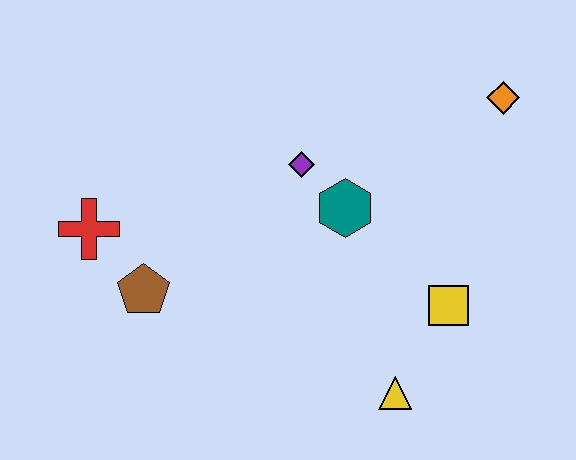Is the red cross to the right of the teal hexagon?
No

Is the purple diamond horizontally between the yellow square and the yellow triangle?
No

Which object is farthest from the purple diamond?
The yellow triangle is farthest from the purple diamond.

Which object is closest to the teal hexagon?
The purple diamond is closest to the teal hexagon.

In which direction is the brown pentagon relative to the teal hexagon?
The brown pentagon is to the left of the teal hexagon.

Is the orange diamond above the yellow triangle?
Yes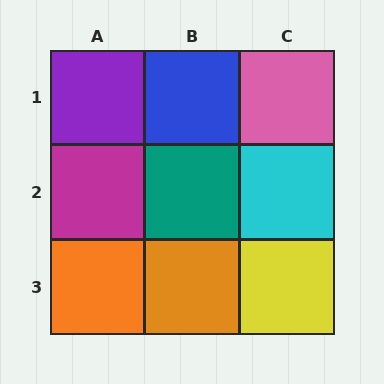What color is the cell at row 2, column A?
Magenta.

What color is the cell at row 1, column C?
Pink.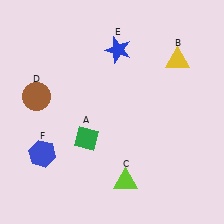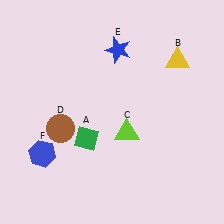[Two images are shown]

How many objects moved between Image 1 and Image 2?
2 objects moved between the two images.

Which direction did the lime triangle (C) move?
The lime triangle (C) moved up.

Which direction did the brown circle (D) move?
The brown circle (D) moved down.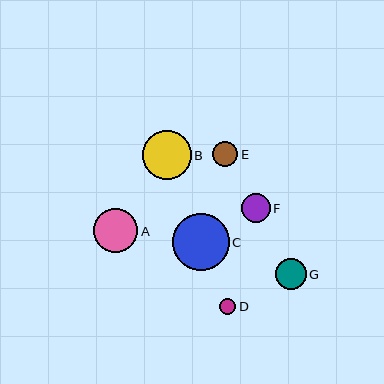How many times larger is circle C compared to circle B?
Circle C is approximately 1.2 times the size of circle B.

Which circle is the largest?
Circle C is the largest with a size of approximately 57 pixels.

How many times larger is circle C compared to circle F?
Circle C is approximately 2.0 times the size of circle F.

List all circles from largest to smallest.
From largest to smallest: C, B, A, G, F, E, D.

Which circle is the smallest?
Circle D is the smallest with a size of approximately 16 pixels.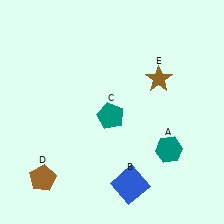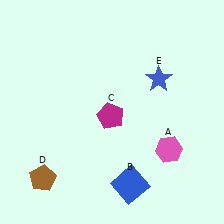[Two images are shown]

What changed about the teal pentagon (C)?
In Image 1, C is teal. In Image 2, it changed to magenta.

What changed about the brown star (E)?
In Image 1, E is brown. In Image 2, it changed to blue.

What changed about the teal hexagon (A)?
In Image 1, A is teal. In Image 2, it changed to pink.